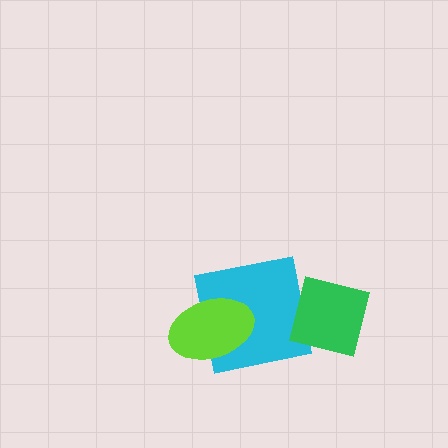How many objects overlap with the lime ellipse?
1 object overlaps with the lime ellipse.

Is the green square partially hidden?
No, no other shape covers it.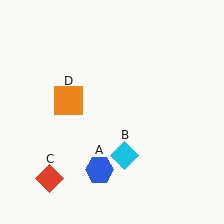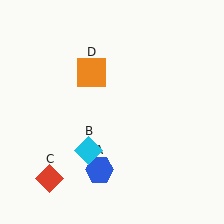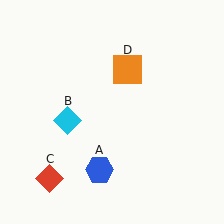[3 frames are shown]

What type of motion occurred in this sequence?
The cyan diamond (object B), orange square (object D) rotated clockwise around the center of the scene.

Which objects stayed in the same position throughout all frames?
Blue hexagon (object A) and red diamond (object C) remained stationary.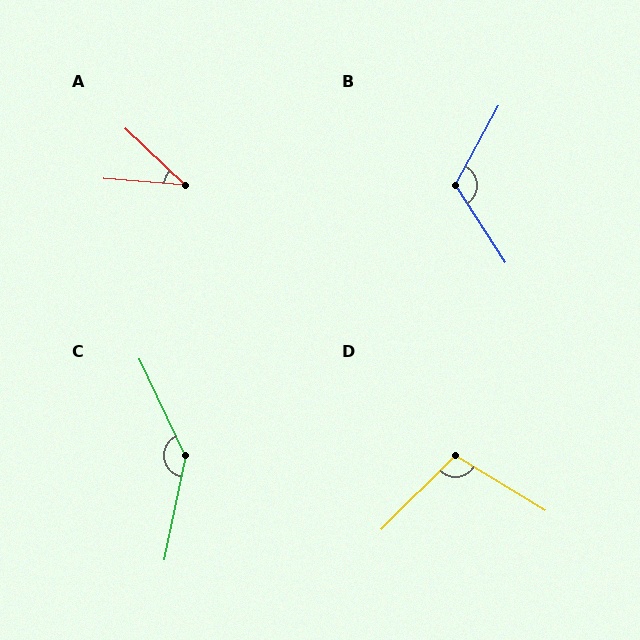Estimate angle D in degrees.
Approximately 104 degrees.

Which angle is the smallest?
A, at approximately 38 degrees.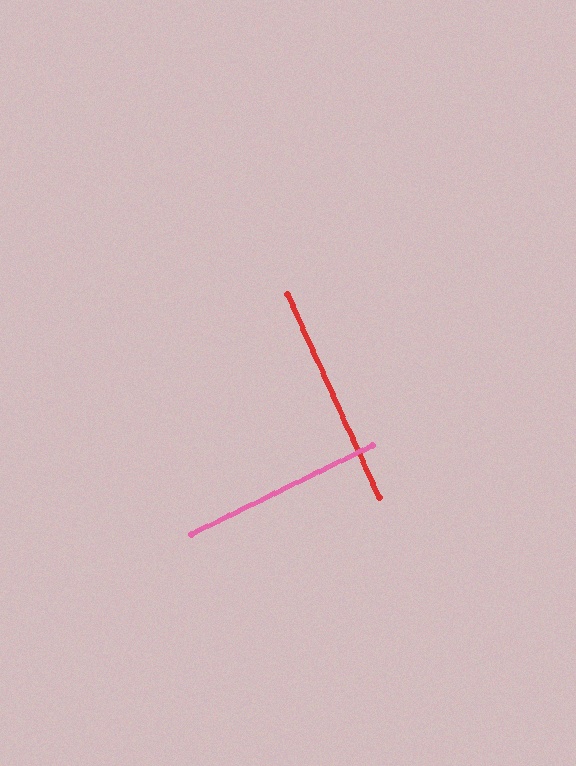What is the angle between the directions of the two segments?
Approximately 88 degrees.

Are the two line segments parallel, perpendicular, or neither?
Perpendicular — they meet at approximately 88°.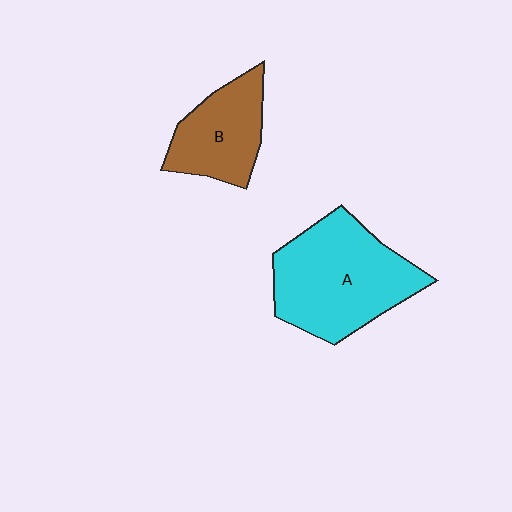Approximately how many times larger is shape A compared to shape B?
Approximately 1.7 times.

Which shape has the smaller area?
Shape B (brown).